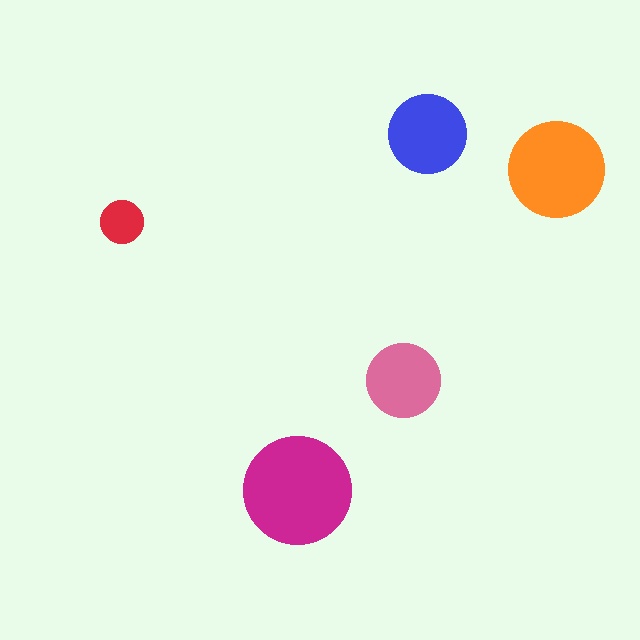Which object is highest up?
The blue circle is topmost.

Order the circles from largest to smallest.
the magenta one, the orange one, the blue one, the pink one, the red one.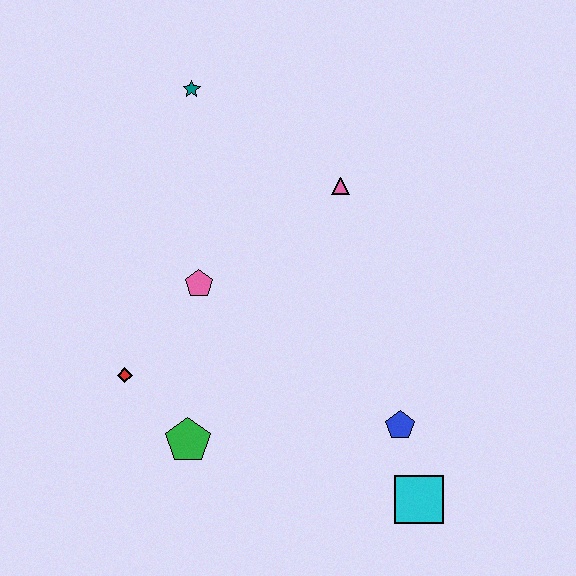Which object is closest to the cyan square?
The blue pentagon is closest to the cyan square.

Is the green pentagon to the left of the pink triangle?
Yes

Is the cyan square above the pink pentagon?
No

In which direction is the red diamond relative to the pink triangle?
The red diamond is to the left of the pink triangle.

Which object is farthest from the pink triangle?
The cyan square is farthest from the pink triangle.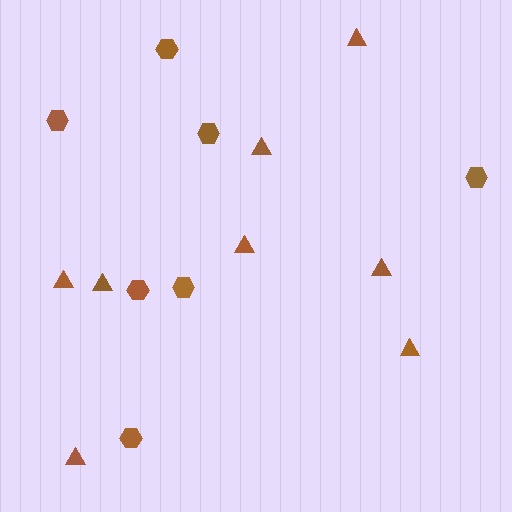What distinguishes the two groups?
There are 2 groups: one group of hexagons (7) and one group of triangles (8).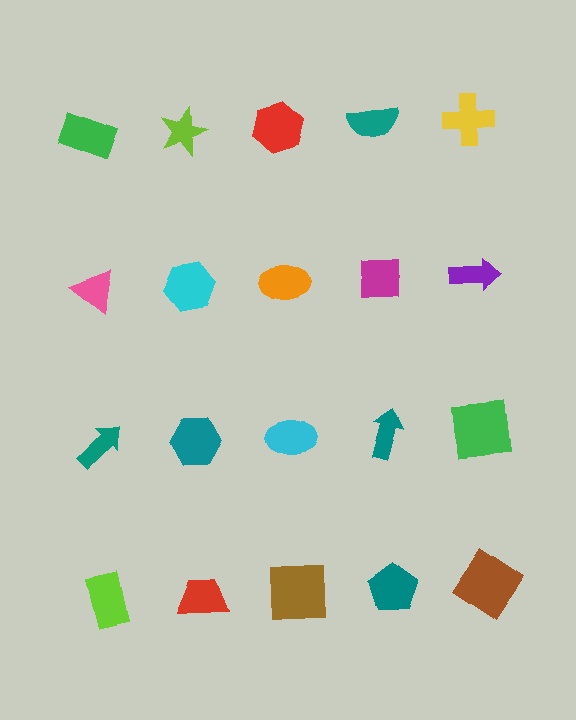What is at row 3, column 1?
A teal arrow.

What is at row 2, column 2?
A cyan hexagon.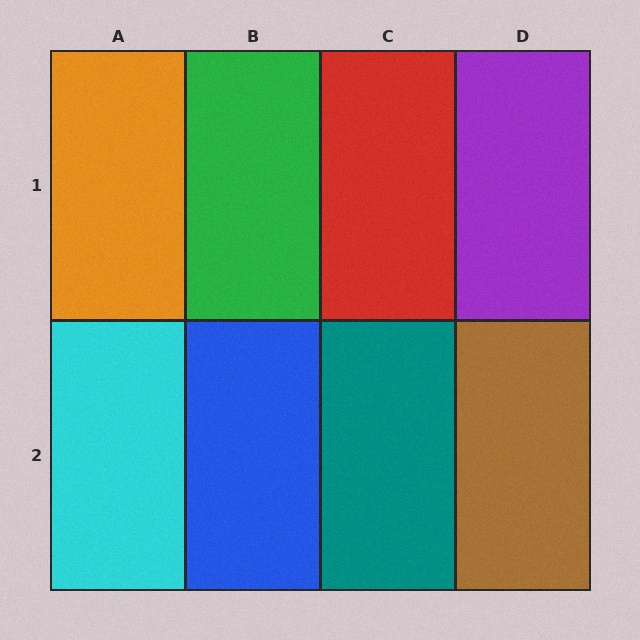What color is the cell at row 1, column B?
Green.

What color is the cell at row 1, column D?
Purple.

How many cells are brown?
1 cell is brown.